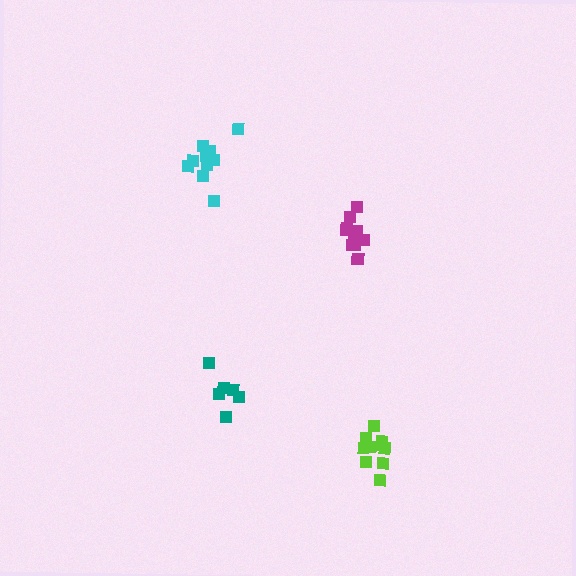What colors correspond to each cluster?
The clusters are colored: cyan, teal, magenta, lime.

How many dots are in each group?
Group 1: 10 dots, Group 2: 6 dots, Group 3: 11 dots, Group 4: 10 dots (37 total).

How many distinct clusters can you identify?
There are 4 distinct clusters.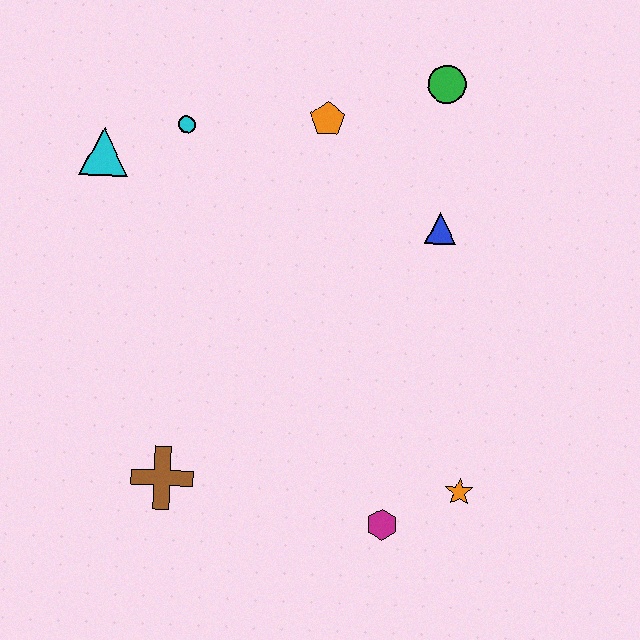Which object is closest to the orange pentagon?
The green circle is closest to the orange pentagon.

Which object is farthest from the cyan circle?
The orange star is farthest from the cyan circle.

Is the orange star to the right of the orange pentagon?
Yes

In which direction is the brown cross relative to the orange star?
The brown cross is to the left of the orange star.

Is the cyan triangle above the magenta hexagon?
Yes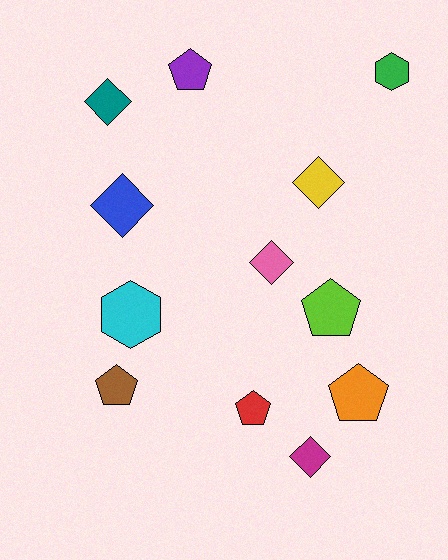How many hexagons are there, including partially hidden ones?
There are 2 hexagons.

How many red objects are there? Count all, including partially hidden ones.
There is 1 red object.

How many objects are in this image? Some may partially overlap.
There are 12 objects.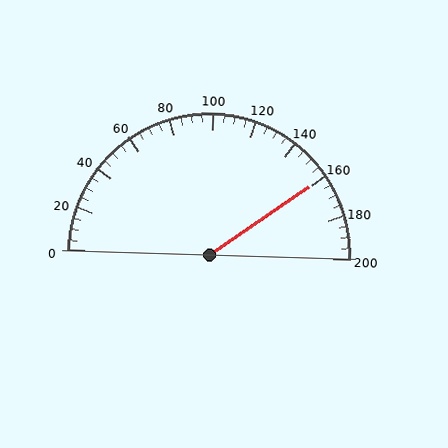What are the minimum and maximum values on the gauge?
The gauge ranges from 0 to 200.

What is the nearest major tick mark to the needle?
The nearest major tick mark is 160.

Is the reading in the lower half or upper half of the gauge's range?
The reading is in the upper half of the range (0 to 200).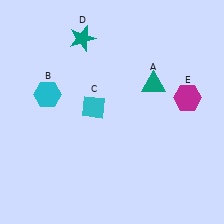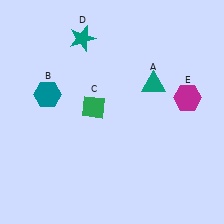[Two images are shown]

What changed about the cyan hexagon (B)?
In Image 1, B is cyan. In Image 2, it changed to teal.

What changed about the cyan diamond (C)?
In Image 1, C is cyan. In Image 2, it changed to green.